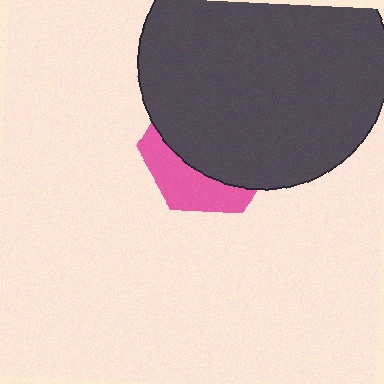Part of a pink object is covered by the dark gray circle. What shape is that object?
It is a hexagon.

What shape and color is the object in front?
The object in front is a dark gray circle.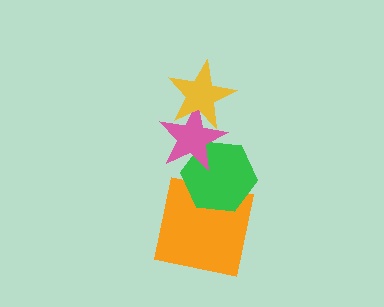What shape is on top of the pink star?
The yellow star is on top of the pink star.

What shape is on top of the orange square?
The green hexagon is on top of the orange square.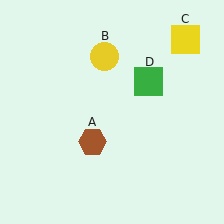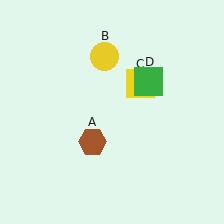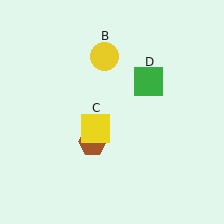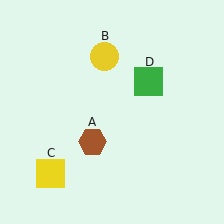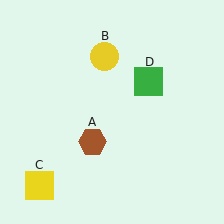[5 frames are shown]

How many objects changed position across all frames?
1 object changed position: yellow square (object C).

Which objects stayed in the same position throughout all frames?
Brown hexagon (object A) and yellow circle (object B) and green square (object D) remained stationary.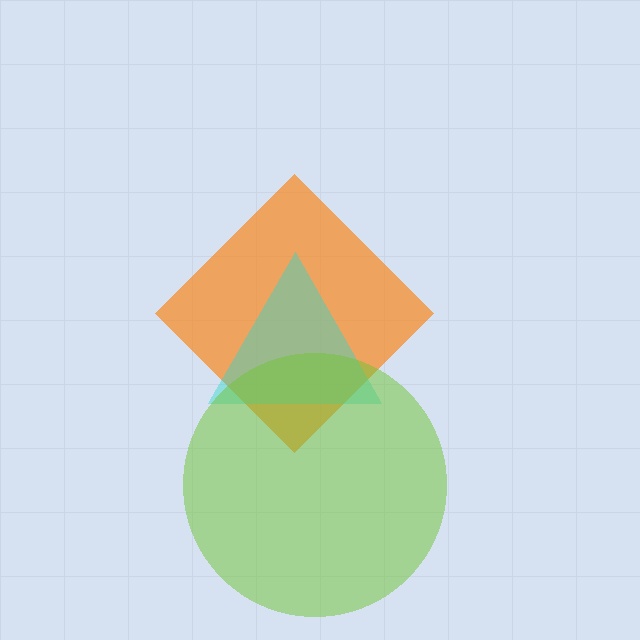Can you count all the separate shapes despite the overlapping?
Yes, there are 3 separate shapes.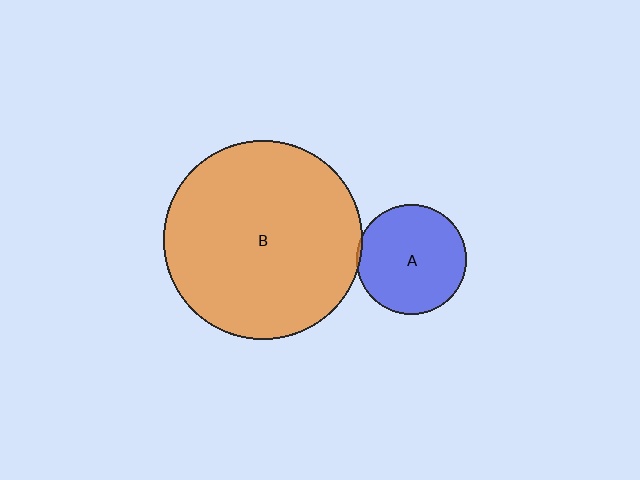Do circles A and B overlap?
Yes.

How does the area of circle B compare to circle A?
Approximately 3.2 times.